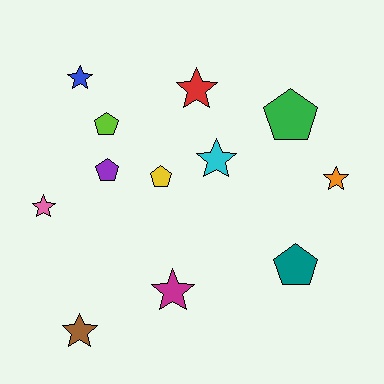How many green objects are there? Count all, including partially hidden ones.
There is 1 green object.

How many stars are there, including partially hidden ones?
There are 7 stars.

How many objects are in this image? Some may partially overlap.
There are 12 objects.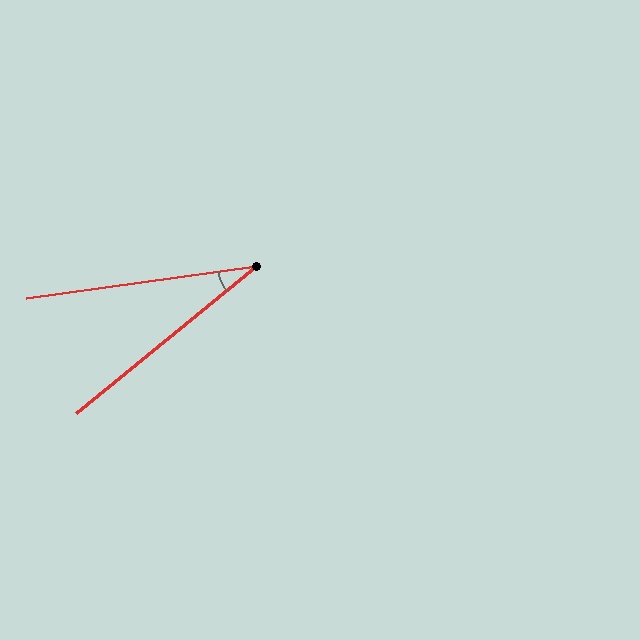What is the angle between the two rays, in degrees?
Approximately 31 degrees.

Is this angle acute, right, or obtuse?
It is acute.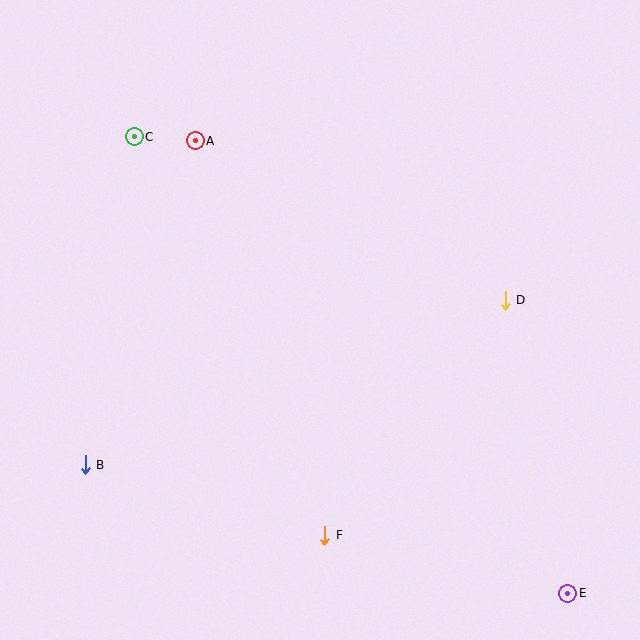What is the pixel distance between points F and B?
The distance between F and B is 250 pixels.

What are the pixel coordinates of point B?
Point B is at (85, 465).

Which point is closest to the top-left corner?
Point C is closest to the top-left corner.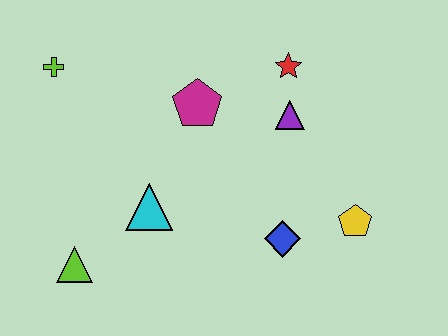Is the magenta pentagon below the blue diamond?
No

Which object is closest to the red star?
The purple triangle is closest to the red star.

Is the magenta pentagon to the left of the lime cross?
No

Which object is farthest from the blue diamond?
The lime cross is farthest from the blue diamond.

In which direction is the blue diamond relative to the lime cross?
The blue diamond is to the right of the lime cross.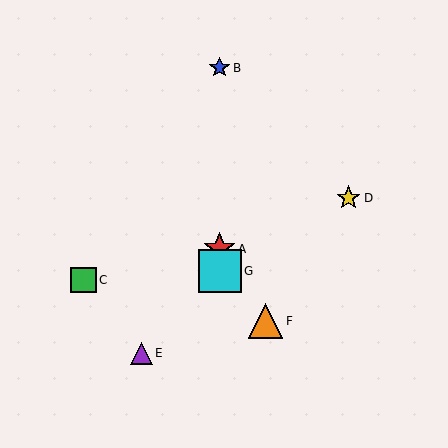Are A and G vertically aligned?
Yes, both are at x≈220.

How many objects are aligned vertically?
3 objects (A, B, G) are aligned vertically.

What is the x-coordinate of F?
Object F is at x≈265.